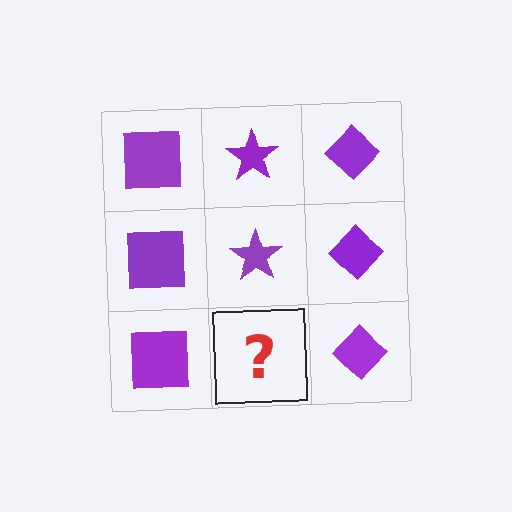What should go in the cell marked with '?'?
The missing cell should contain a purple star.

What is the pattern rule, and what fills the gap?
The rule is that each column has a consistent shape. The gap should be filled with a purple star.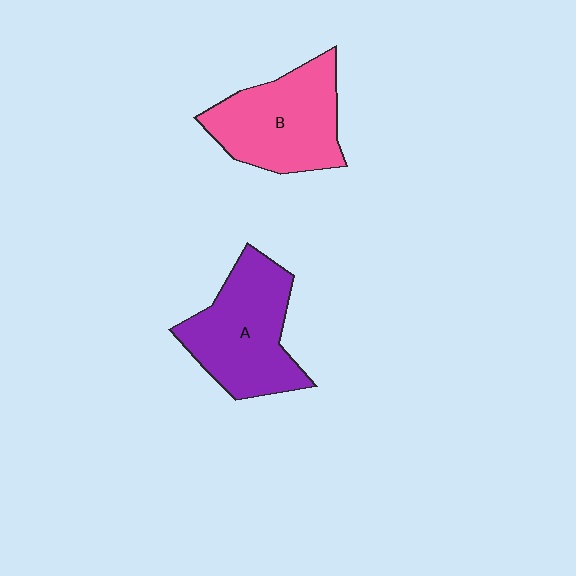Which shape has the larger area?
Shape A (purple).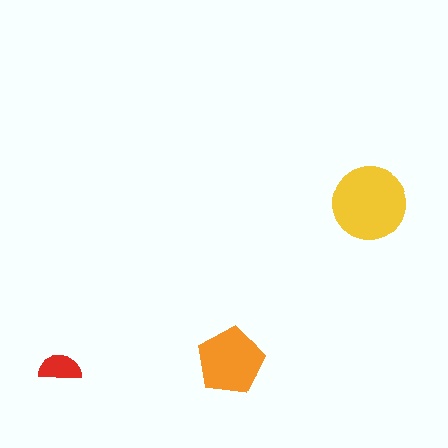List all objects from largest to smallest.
The yellow circle, the orange pentagon, the red semicircle.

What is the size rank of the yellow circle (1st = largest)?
1st.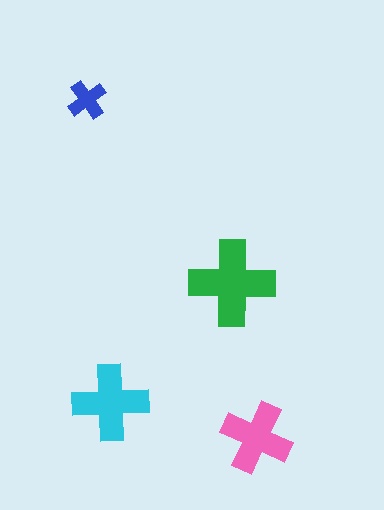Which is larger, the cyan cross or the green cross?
The green one.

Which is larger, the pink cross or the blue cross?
The pink one.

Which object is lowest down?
The pink cross is bottommost.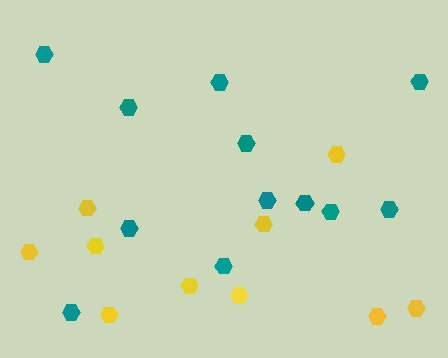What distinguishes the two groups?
There are 2 groups: one group of teal hexagons (12) and one group of yellow hexagons (10).